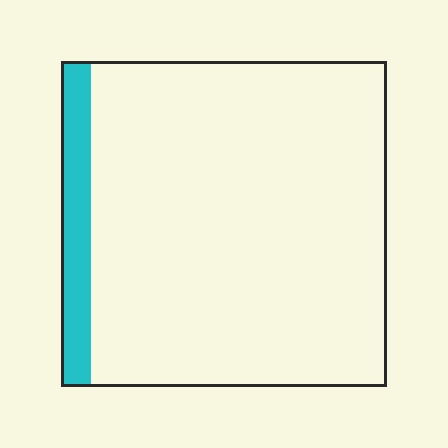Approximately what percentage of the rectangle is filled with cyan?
Approximately 10%.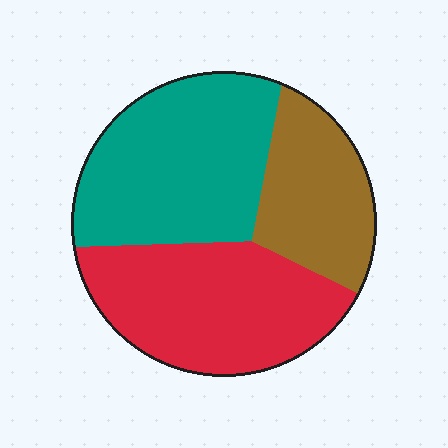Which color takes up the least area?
Brown, at roughly 25%.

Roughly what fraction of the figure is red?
Red takes up about three eighths (3/8) of the figure.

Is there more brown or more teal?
Teal.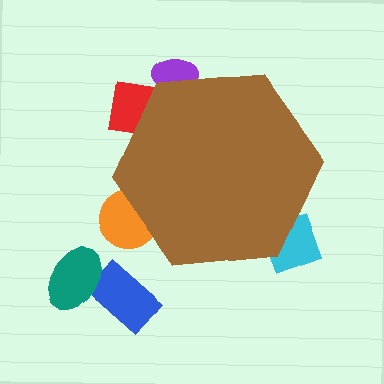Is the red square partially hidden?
Yes, the red square is partially hidden behind the brown hexagon.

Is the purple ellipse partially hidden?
Yes, the purple ellipse is partially hidden behind the brown hexagon.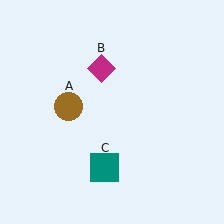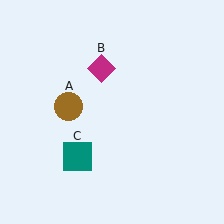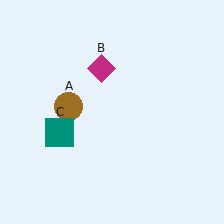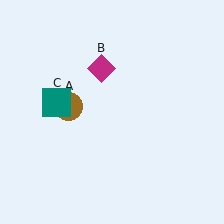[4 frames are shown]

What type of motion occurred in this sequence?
The teal square (object C) rotated clockwise around the center of the scene.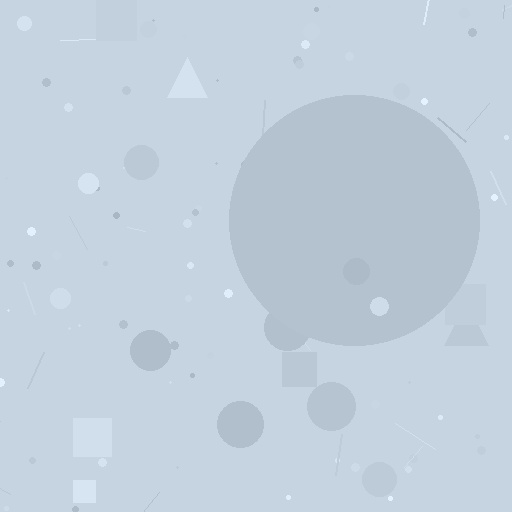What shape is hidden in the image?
A circle is hidden in the image.